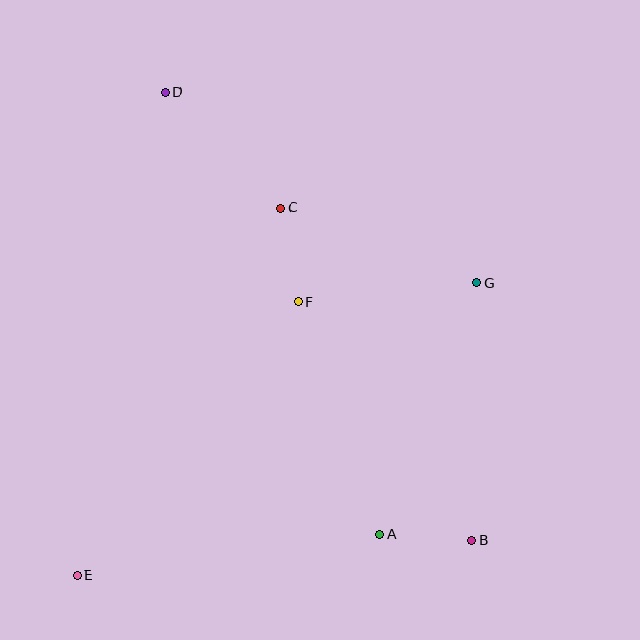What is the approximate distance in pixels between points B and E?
The distance between B and E is approximately 396 pixels.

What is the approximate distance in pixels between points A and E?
The distance between A and E is approximately 305 pixels.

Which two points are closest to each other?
Points A and B are closest to each other.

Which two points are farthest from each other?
Points B and D are farthest from each other.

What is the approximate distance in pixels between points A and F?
The distance between A and F is approximately 246 pixels.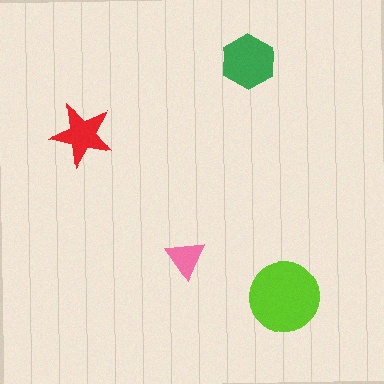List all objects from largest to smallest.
The lime circle, the green hexagon, the red star, the pink triangle.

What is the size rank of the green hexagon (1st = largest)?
2nd.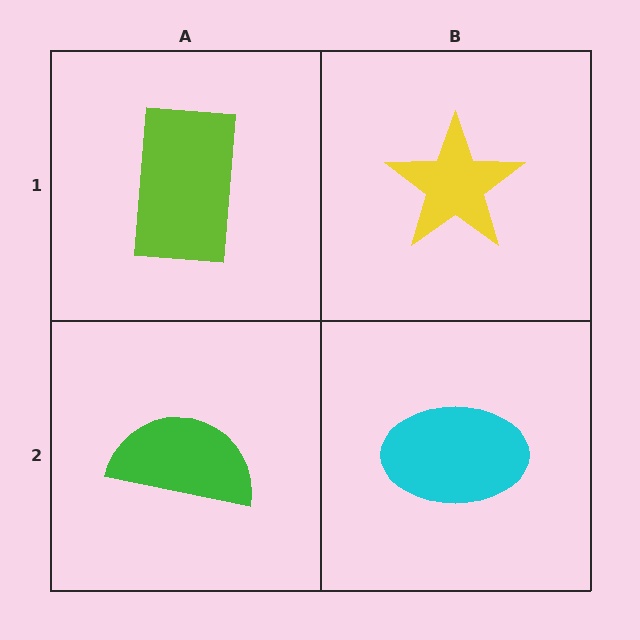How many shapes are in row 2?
2 shapes.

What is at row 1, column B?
A yellow star.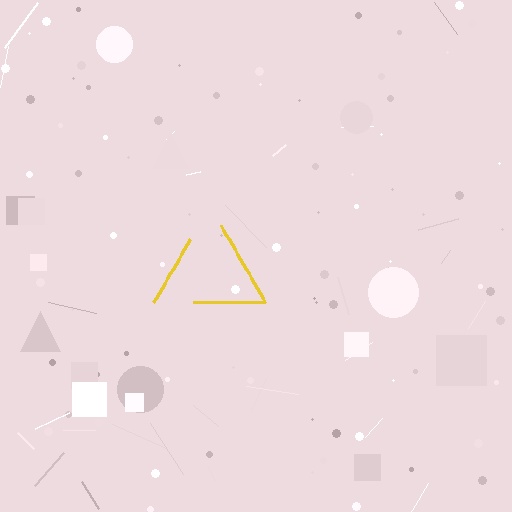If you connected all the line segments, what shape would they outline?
They would outline a triangle.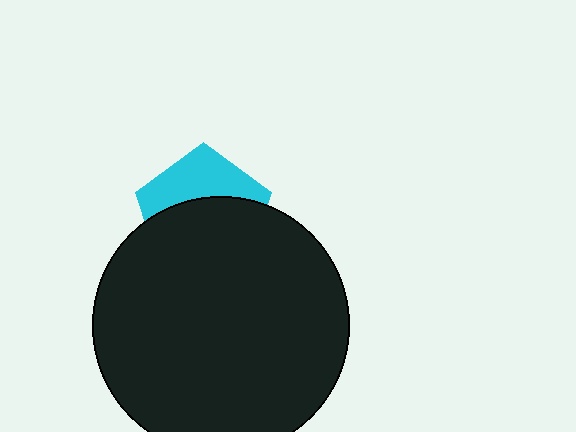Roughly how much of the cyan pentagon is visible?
A small part of it is visible (roughly 39%).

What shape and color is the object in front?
The object in front is a black circle.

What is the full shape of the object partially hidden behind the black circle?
The partially hidden object is a cyan pentagon.